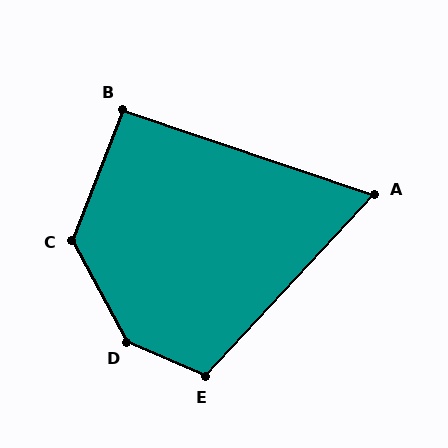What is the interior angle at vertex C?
Approximately 131 degrees (obtuse).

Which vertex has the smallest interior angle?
A, at approximately 66 degrees.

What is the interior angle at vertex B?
Approximately 92 degrees (approximately right).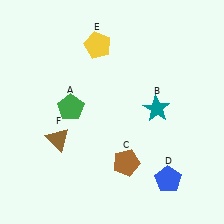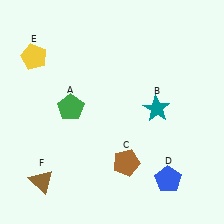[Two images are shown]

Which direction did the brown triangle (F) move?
The brown triangle (F) moved down.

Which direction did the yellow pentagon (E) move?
The yellow pentagon (E) moved left.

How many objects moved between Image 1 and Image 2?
2 objects moved between the two images.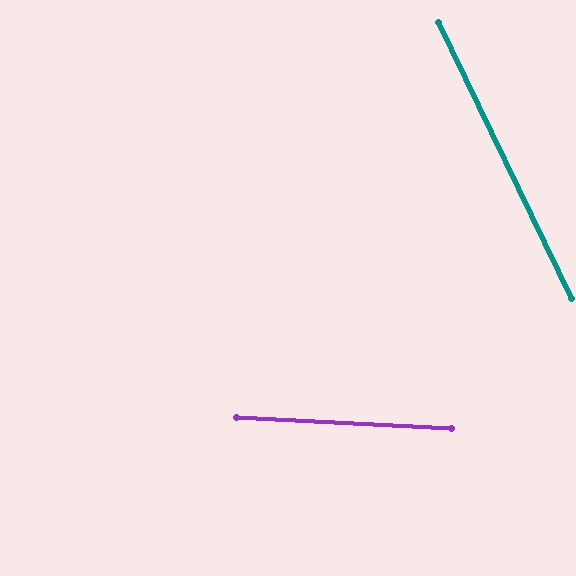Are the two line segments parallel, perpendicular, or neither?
Neither parallel nor perpendicular — they differ by about 61°.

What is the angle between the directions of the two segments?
Approximately 61 degrees.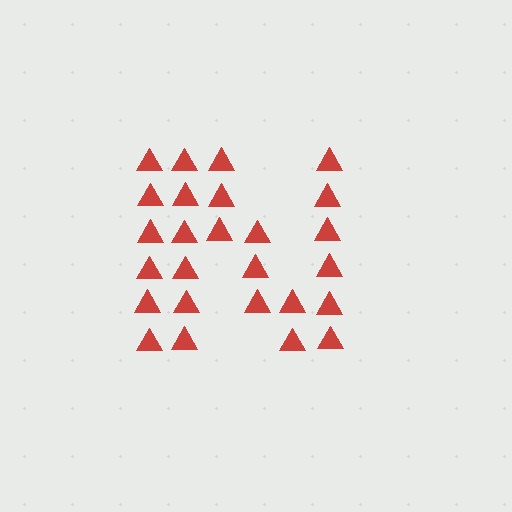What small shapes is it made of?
It is made of small triangles.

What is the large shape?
The large shape is the letter N.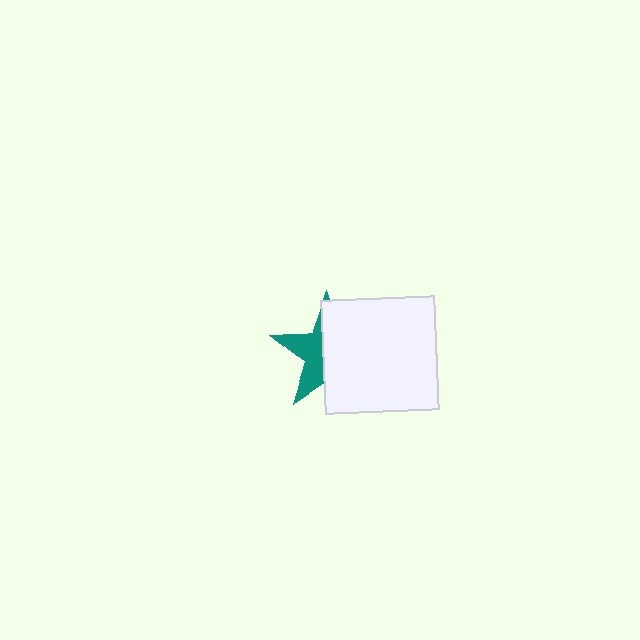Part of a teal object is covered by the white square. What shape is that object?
It is a star.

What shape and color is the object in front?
The object in front is a white square.